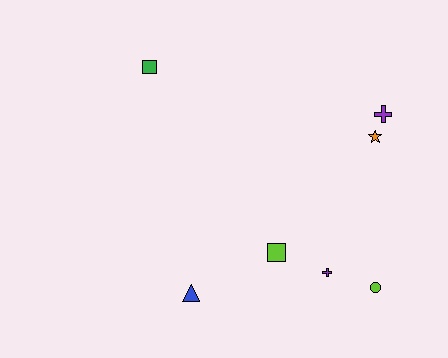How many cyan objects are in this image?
There are no cyan objects.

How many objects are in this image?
There are 7 objects.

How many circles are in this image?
There is 1 circle.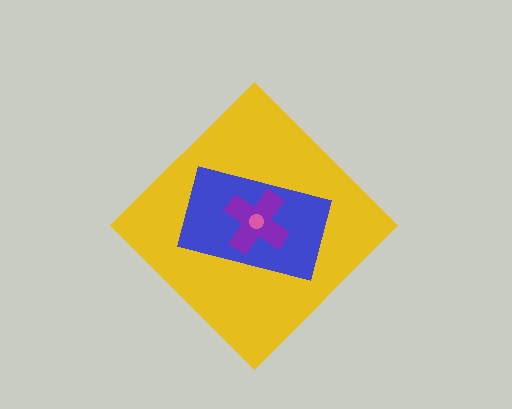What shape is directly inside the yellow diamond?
The blue rectangle.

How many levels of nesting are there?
4.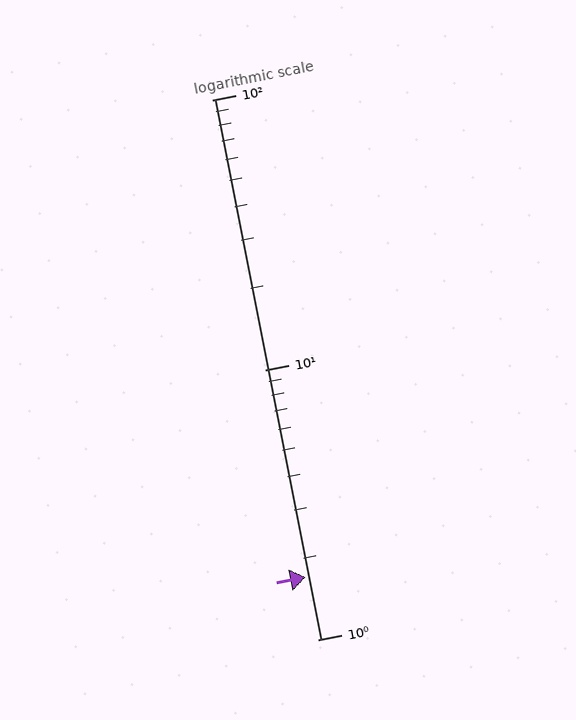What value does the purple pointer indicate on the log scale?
The pointer indicates approximately 1.7.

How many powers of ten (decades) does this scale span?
The scale spans 2 decades, from 1 to 100.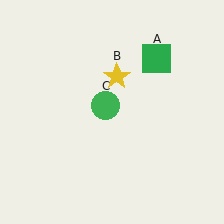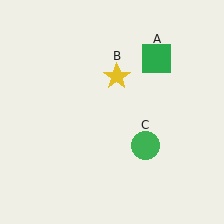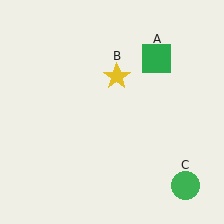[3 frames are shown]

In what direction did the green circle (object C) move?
The green circle (object C) moved down and to the right.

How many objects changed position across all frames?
1 object changed position: green circle (object C).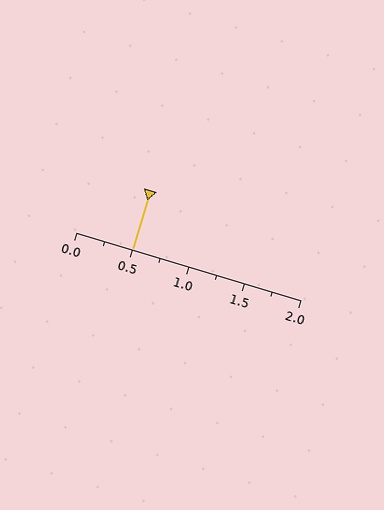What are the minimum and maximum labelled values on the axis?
The axis runs from 0.0 to 2.0.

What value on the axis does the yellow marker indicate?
The marker indicates approximately 0.5.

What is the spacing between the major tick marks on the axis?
The major ticks are spaced 0.5 apart.